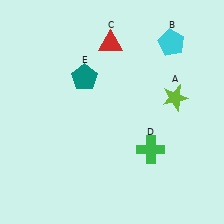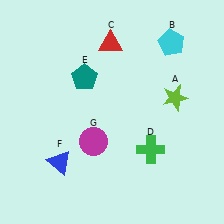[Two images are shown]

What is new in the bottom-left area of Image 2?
A magenta circle (G) was added in the bottom-left area of Image 2.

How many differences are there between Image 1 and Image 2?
There are 2 differences between the two images.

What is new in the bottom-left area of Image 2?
A blue triangle (F) was added in the bottom-left area of Image 2.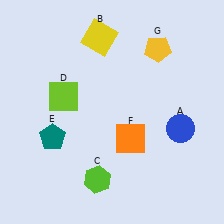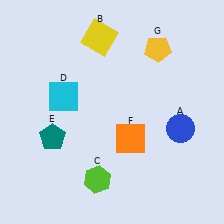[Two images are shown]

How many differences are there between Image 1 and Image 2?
There is 1 difference between the two images.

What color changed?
The square (D) changed from lime in Image 1 to cyan in Image 2.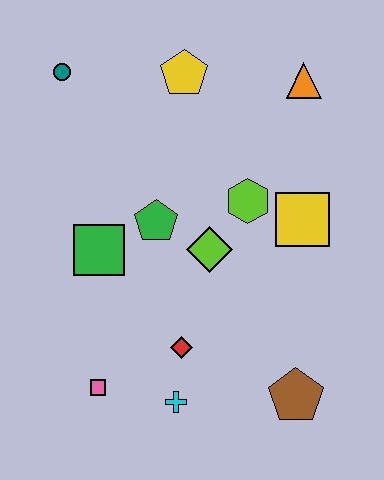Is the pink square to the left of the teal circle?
No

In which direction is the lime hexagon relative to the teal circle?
The lime hexagon is to the right of the teal circle.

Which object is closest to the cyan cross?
The red diamond is closest to the cyan cross.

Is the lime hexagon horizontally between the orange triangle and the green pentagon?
Yes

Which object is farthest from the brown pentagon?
The teal circle is farthest from the brown pentagon.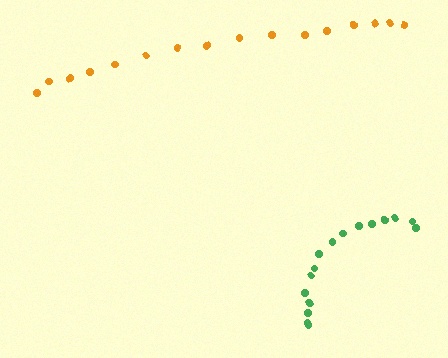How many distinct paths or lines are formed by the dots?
There are 2 distinct paths.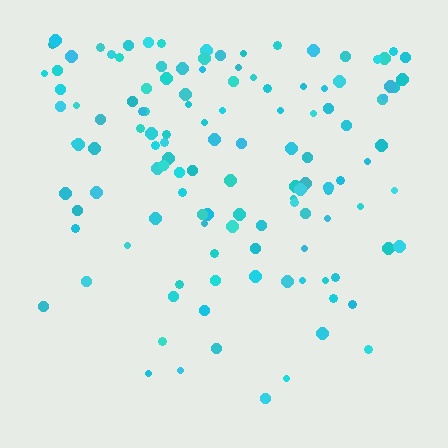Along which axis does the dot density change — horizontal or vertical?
Vertical.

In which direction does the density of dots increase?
From bottom to top, with the top side densest.